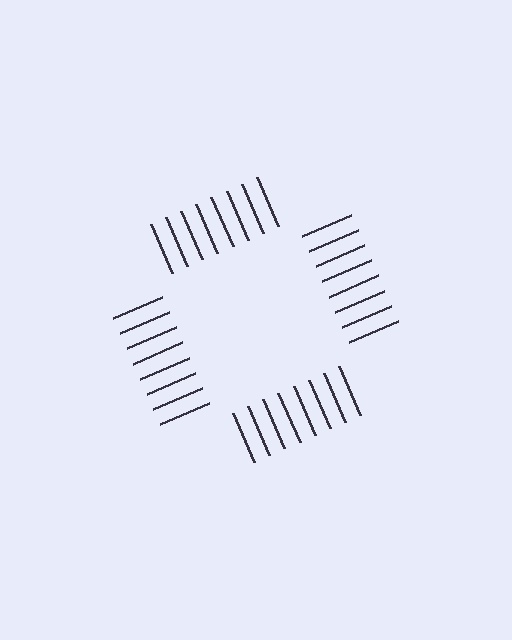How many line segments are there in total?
32 — 8 along each of the 4 edges.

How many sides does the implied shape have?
4 sides — the line-ends trace a square.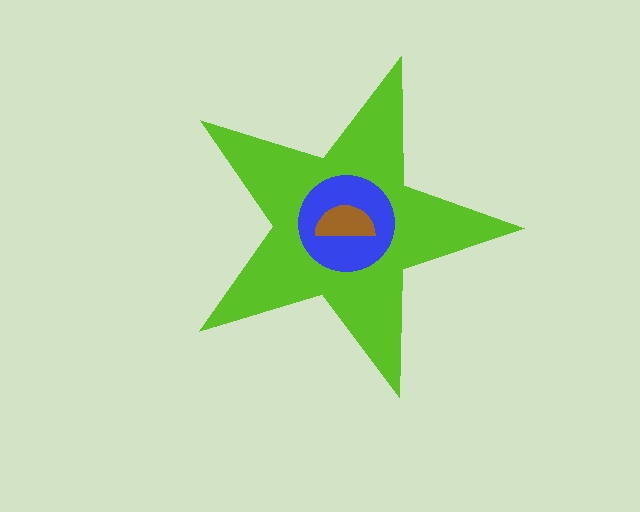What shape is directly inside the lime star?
The blue circle.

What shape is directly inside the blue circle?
The brown semicircle.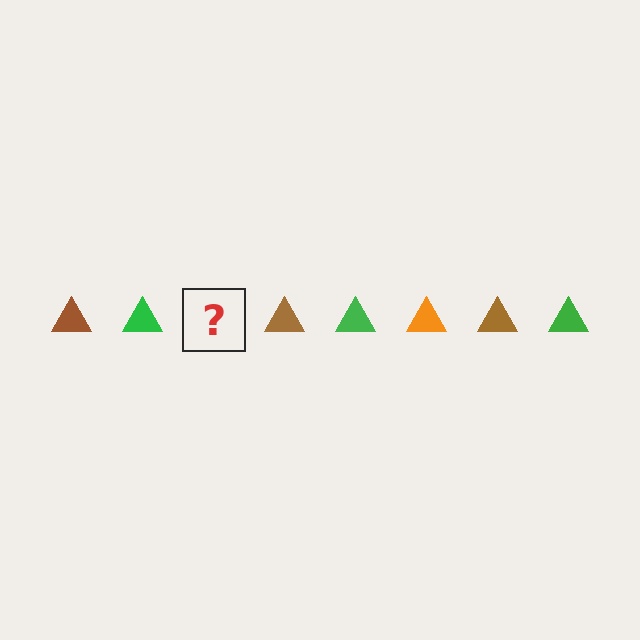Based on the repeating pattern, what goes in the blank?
The blank should be an orange triangle.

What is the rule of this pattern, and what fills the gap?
The rule is that the pattern cycles through brown, green, orange triangles. The gap should be filled with an orange triangle.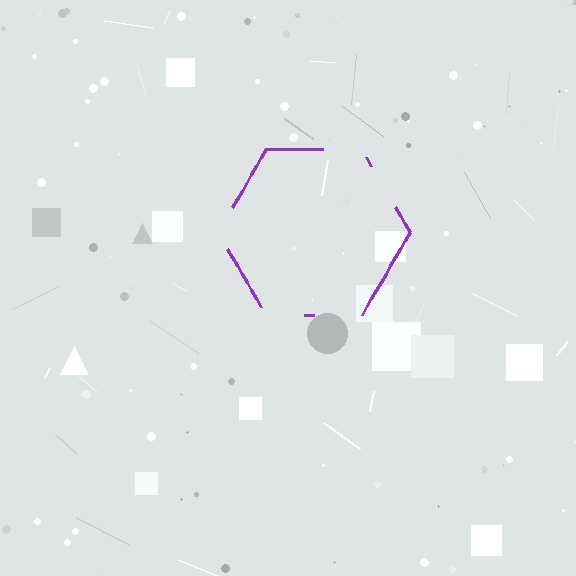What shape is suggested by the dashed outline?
The dashed outline suggests a hexagon.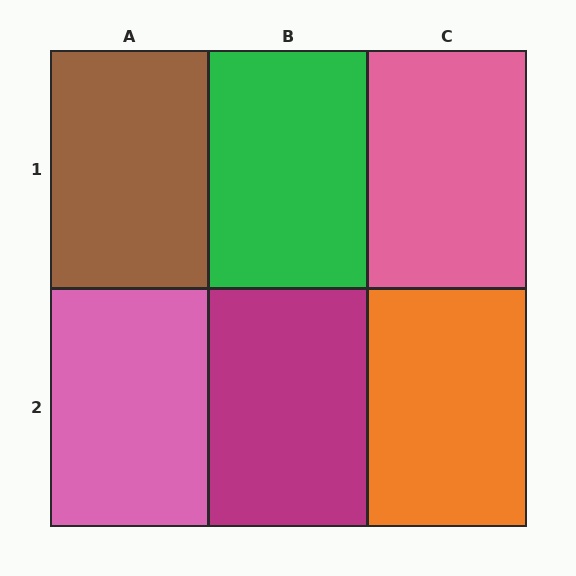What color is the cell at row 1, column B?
Green.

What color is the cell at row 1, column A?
Brown.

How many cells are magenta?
1 cell is magenta.